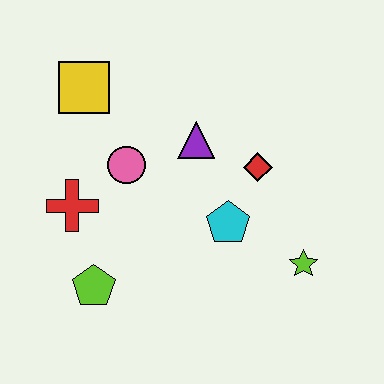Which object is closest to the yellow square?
The pink circle is closest to the yellow square.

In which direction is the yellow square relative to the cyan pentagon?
The yellow square is to the left of the cyan pentagon.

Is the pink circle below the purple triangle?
Yes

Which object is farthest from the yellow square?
The lime star is farthest from the yellow square.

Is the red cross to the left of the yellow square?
Yes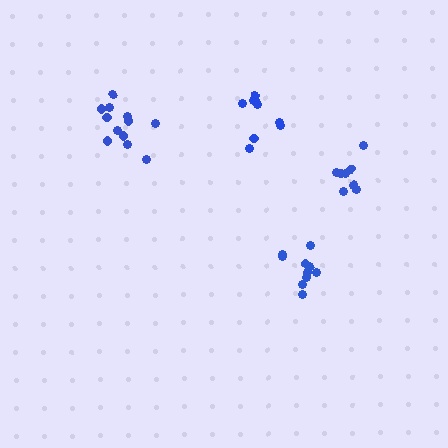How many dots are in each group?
Group 1: 8 dots, Group 2: 10 dots, Group 3: 9 dots, Group 4: 12 dots (39 total).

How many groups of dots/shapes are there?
There are 4 groups.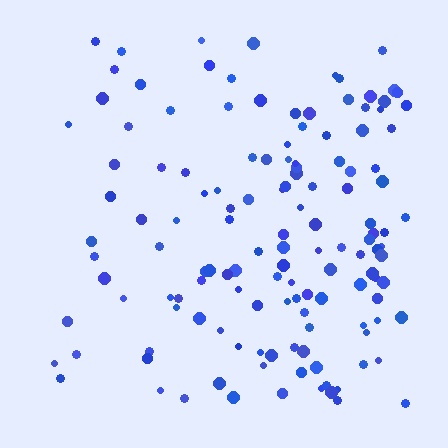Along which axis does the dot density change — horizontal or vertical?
Horizontal.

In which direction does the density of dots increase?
From left to right, with the right side densest.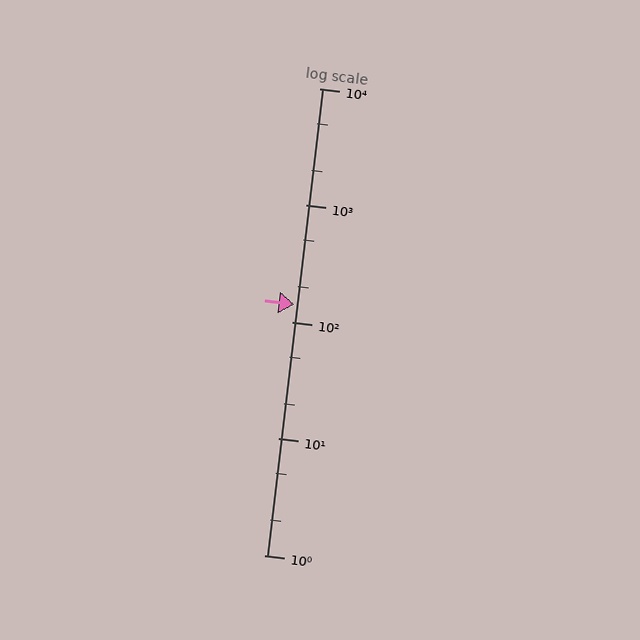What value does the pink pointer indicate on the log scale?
The pointer indicates approximately 140.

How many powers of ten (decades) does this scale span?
The scale spans 4 decades, from 1 to 10000.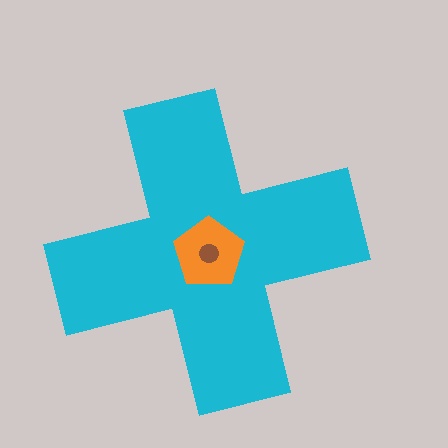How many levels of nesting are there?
3.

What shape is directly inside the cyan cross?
The orange pentagon.